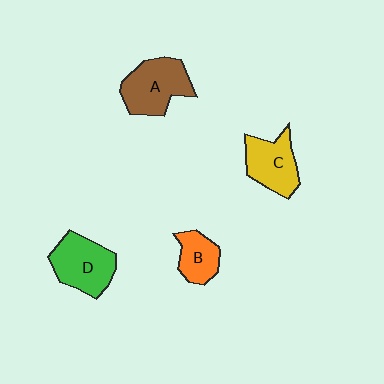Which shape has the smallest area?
Shape B (orange).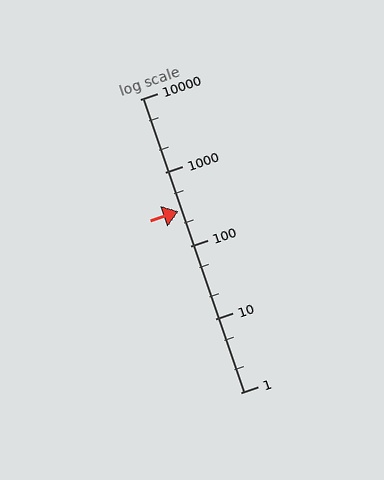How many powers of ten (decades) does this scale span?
The scale spans 4 decades, from 1 to 10000.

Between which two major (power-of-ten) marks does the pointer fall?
The pointer is between 100 and 1000.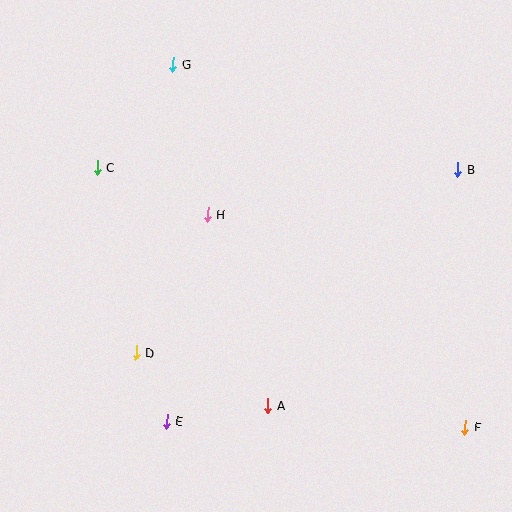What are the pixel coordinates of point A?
Point A is at (268, 406).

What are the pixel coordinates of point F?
Point F is at (465, 427).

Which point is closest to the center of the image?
Point H at (208, 215) is closest to the center.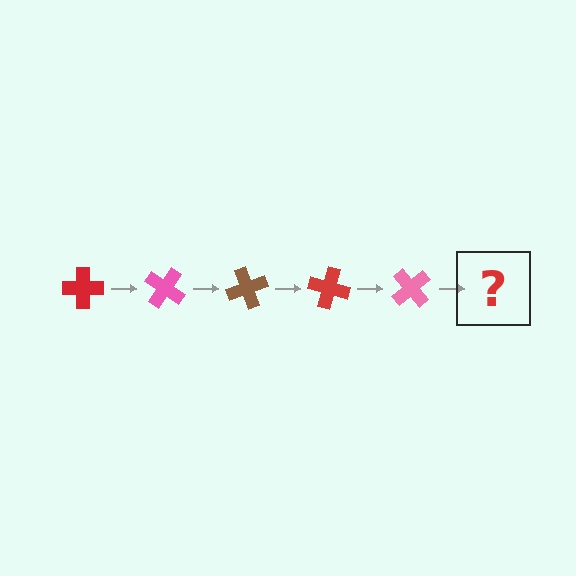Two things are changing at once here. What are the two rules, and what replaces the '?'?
The two rules are that it rotates 35 degrees each step and the color cycles through red, pink, and brown. The '?' should be a brown cross, rotated 175 degrees from the start.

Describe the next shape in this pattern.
It should be a brown cross, rotated 175 degrees from the start.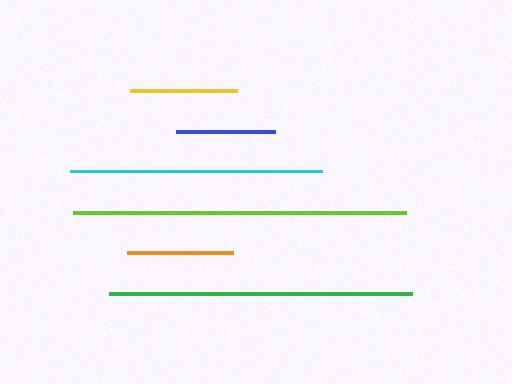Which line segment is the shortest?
The blue line is the shortest at approximately 99 pixels.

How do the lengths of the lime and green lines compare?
The lime and green lines are approximately the same length.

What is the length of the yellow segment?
The yellow segment is approximately 108 pixels long.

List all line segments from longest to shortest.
From longest to shortest: lime, green, cyan, yellow, orange, blue.